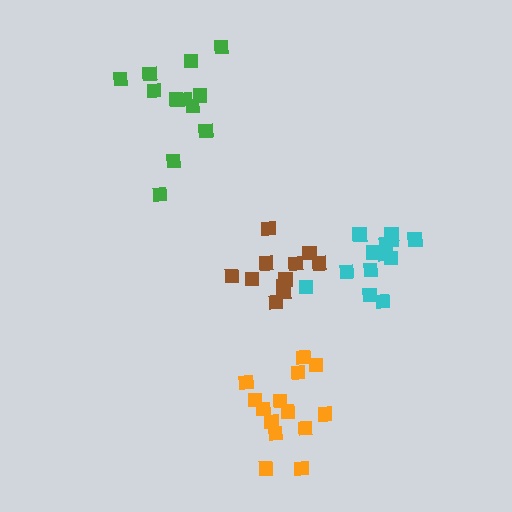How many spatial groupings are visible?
There are 4 spatial groupings.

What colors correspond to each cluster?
The clusters are colored: brown, cyan, orange, green.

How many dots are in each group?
Group 1: 11 dots, Group 2: 13 dots, Group 3: 14 dots, Group 4: 12 dots (50 total).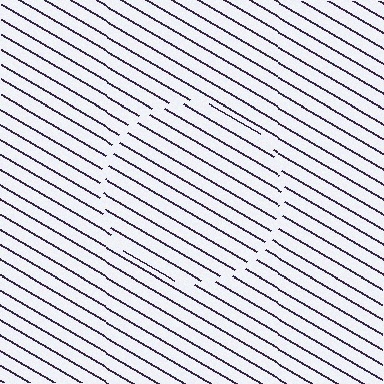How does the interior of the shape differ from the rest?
The interior of the shape contains the same grating, shifted by half a period — the contour is defined by the phase discontinuity where line-ends from the inner and outer gratings abut.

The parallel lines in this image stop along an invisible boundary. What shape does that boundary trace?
An illusory circle. The interior of the shape contains the same grating, shifted by half a period — the contour is defined by the phase discontinuity where line-ends from the inner and outer gratings abut.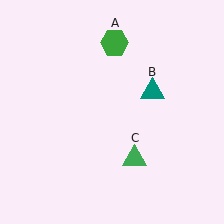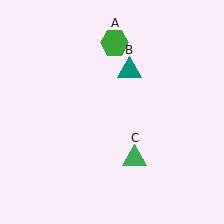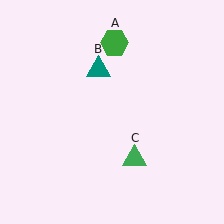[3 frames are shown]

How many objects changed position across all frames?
1 object changed position: teal triangle (object B).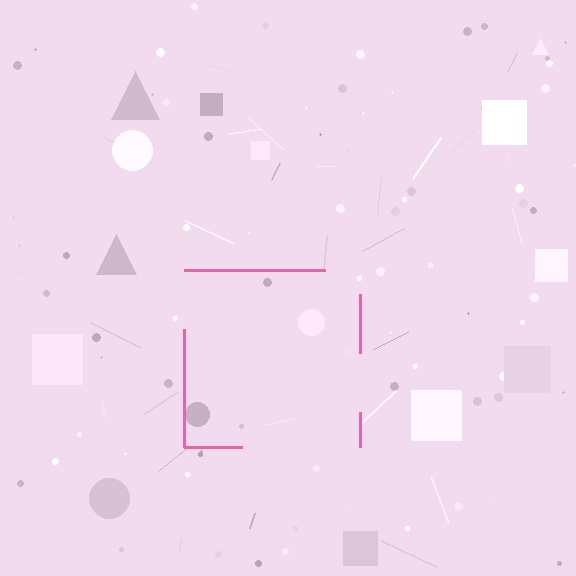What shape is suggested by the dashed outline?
The dashed outline suggests a square.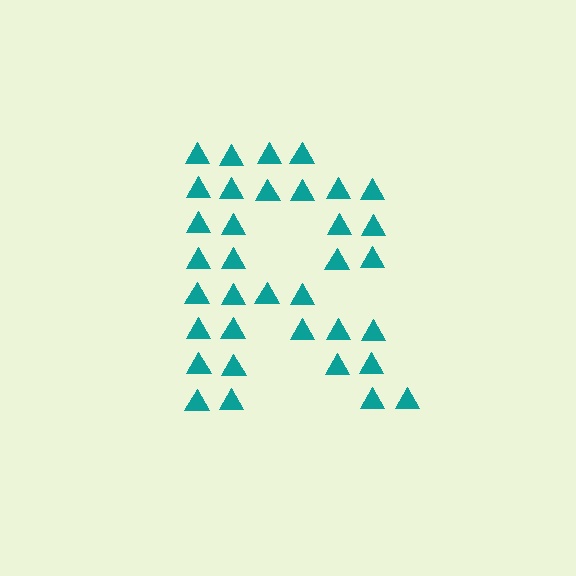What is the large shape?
The large shape is the letter R.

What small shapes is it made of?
It is made of small triangles.